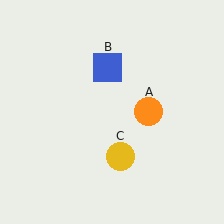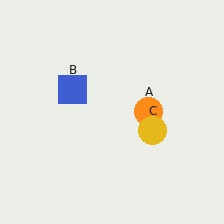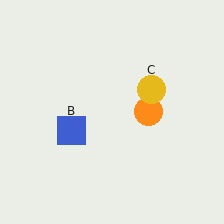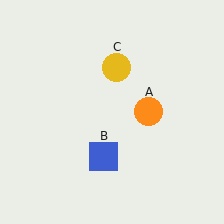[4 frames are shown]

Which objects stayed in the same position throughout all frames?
Orange circle (object A) remained stationary.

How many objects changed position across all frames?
2 objects changed position: blue square (object B), yellow circle (object C).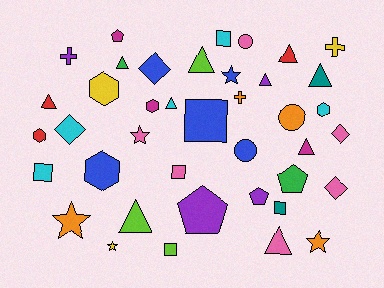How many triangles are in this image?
There are 10 triangles.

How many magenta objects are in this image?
There are 3 magenta objects.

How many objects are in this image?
There are 40 objects.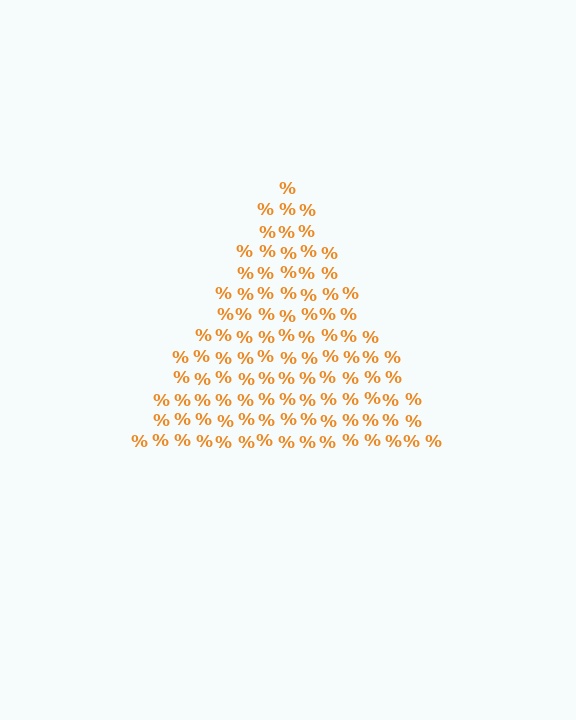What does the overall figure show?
The overall figure shows a triangle.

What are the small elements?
The small elements are percent signs.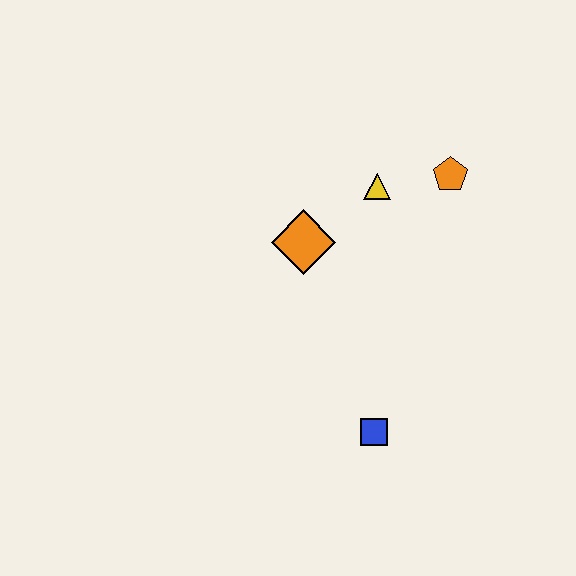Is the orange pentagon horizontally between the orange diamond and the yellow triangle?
No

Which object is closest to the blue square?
The orange diamond is closest to the blue square.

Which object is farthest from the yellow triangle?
The blue square is farthest from the yellow triangle.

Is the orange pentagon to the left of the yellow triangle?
No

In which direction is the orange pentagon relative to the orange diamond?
The orange pentagon is to the right of the orange diamond.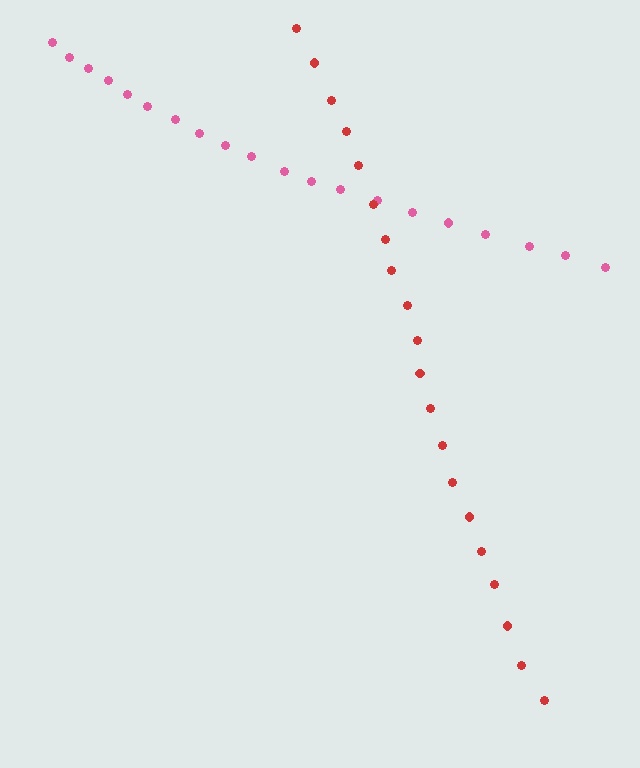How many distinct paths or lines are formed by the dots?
There are 2 distinct paths.